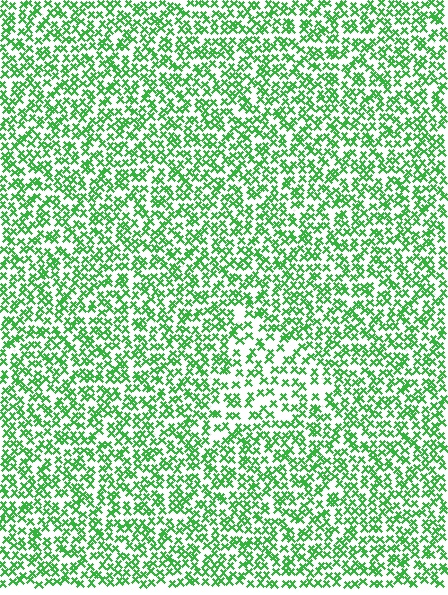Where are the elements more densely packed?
The elements are more densely packed outside the triangle boundary.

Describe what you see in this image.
The image contains small green elements arranged at two different densities. A triangle-shaped region is visible where the elements are less densely packed than the surrounding area.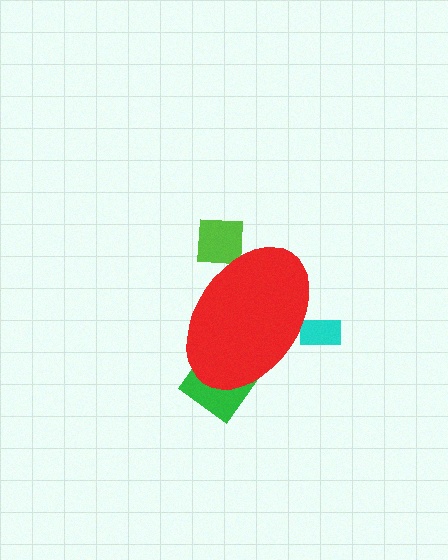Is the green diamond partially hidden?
Yes, the green diamond is partially hidden behind the red ellipse.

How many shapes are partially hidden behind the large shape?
3 shapes are partially hidden.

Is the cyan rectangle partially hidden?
Yes, the cyan rectangle is partially hidden behind the red ellipse.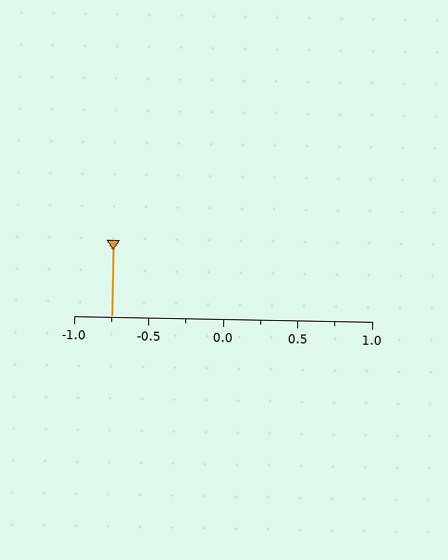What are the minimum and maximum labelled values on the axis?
The axis runs from -1.0 to 1.0.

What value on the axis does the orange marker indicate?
The marker indicates approximately -0.75.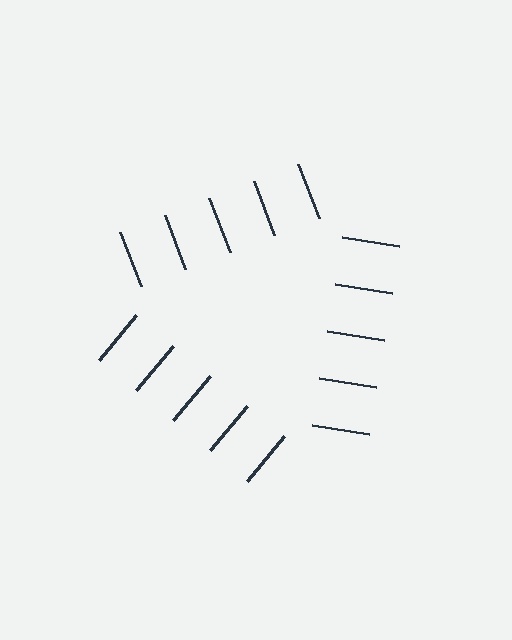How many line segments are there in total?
15 — 5 along each of the 3 edges.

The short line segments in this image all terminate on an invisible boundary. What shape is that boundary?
An illusory triangle — the line segments terminate on its edges but no continuous stroke is drawn.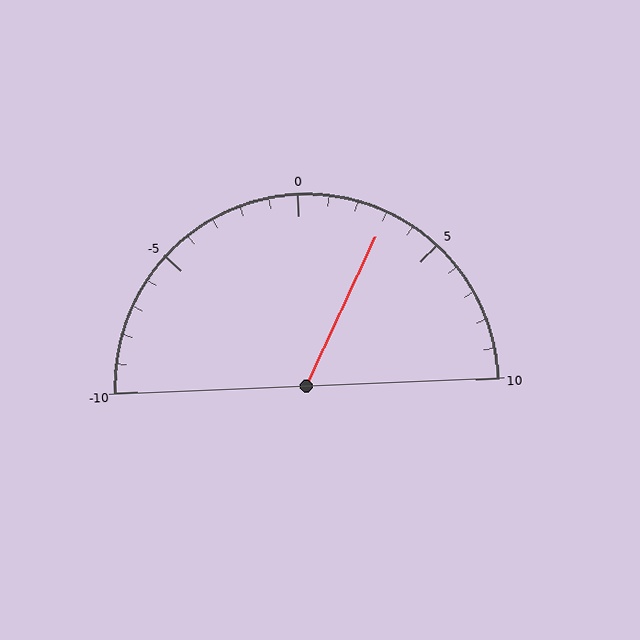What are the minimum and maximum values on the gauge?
The gauge ranges from -10 to 10.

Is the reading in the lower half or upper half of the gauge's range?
The reading is in the upper half of the range (-10 to 10).